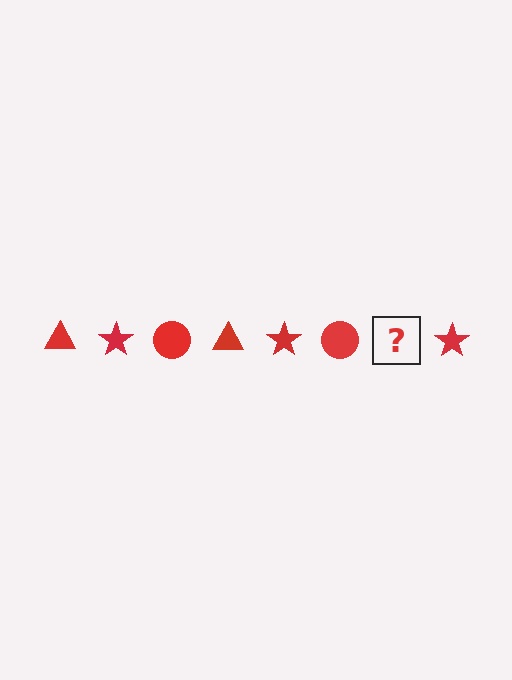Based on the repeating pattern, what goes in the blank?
The blank should be a red triangle.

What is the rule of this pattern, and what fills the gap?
The rule is that the pattern cycles through triangle, star, circle shapes in red. The gap should be filled with a red triangle.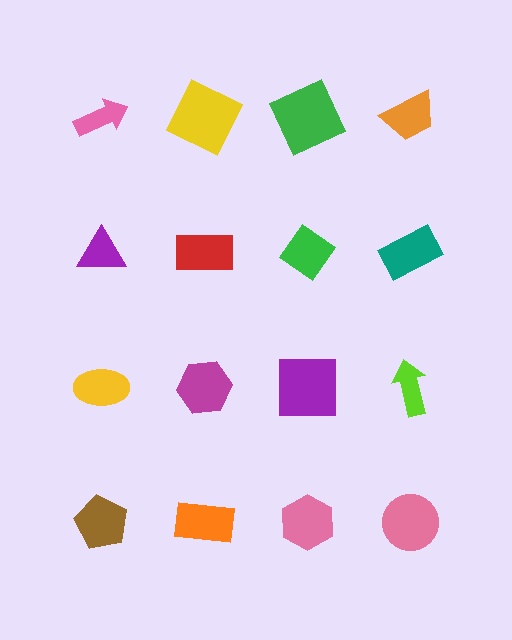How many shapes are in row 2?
4 shapes.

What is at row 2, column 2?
A red rectangle.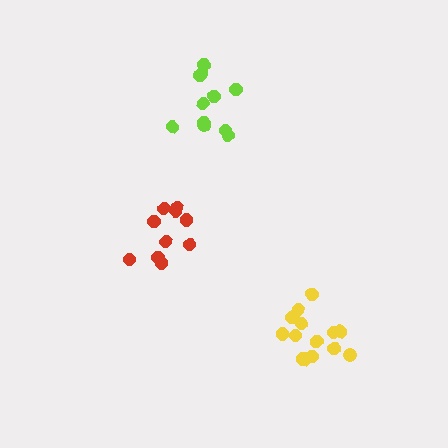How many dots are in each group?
Group 1: 11 dots, Group 2: 10 dots, Group 3: 14 dots (35 total).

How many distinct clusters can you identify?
There are 3 distinct clusters.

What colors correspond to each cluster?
The clusters are colored: lime, red, yellow.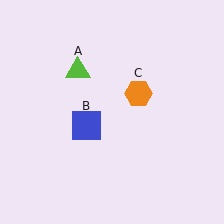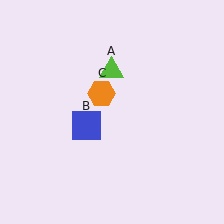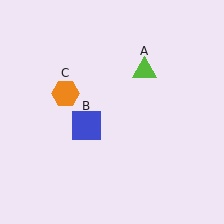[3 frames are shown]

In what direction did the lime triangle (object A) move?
The lime triangle (object A) moved right.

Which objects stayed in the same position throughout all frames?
Blue square (object B) remained stationary.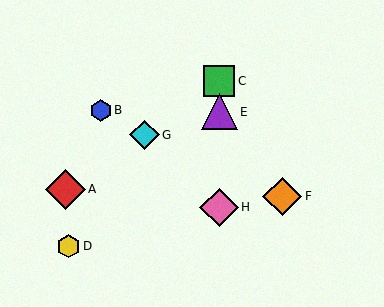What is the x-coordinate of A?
Object A is at x≈65.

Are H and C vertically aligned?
Yes, both are at x≈219.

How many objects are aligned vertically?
3 objects (C, E, H) are aligned vertically.